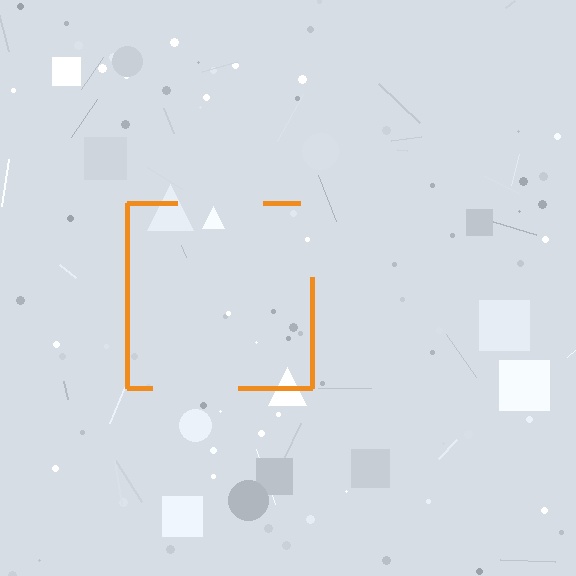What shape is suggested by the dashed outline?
The dashed outline suggests a square.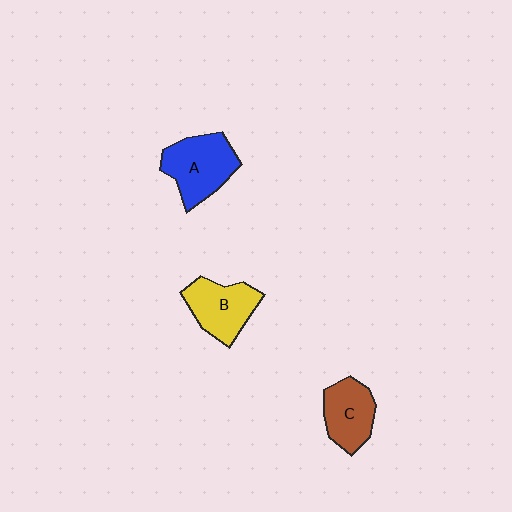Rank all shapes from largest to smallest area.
From largest to smallest: A (blue), B (yellow), C (brown).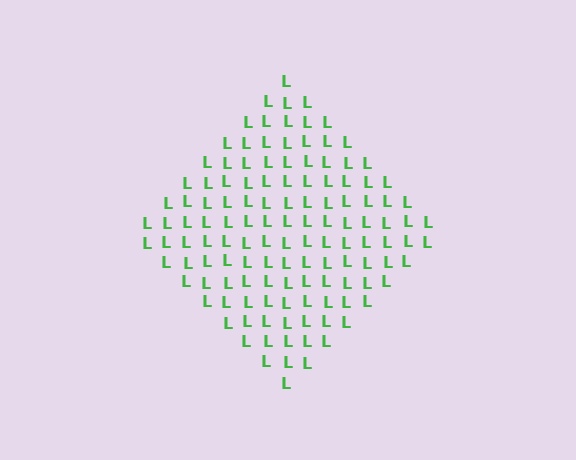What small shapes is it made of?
It is made of small letter L's.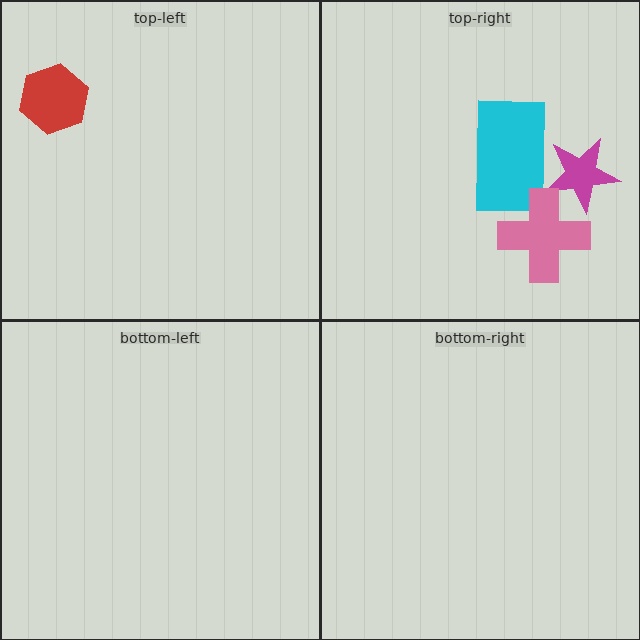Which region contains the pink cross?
The top-right region.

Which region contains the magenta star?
The top-right region.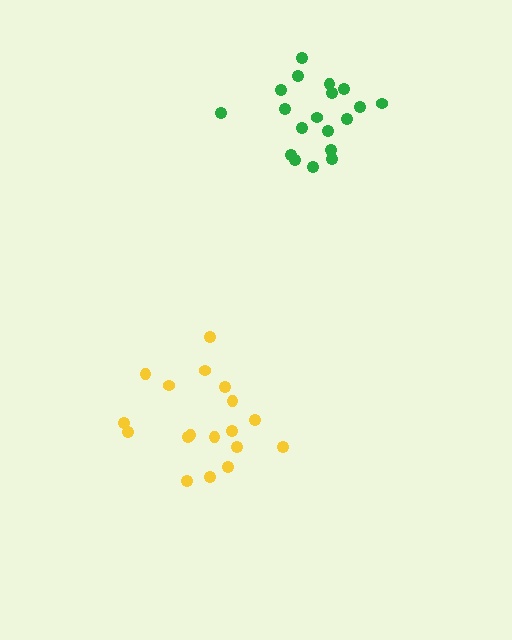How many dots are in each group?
Group 1: 19 dots, Group 2: 18 dots (37 total).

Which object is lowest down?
The yellow cluster is bottommost.